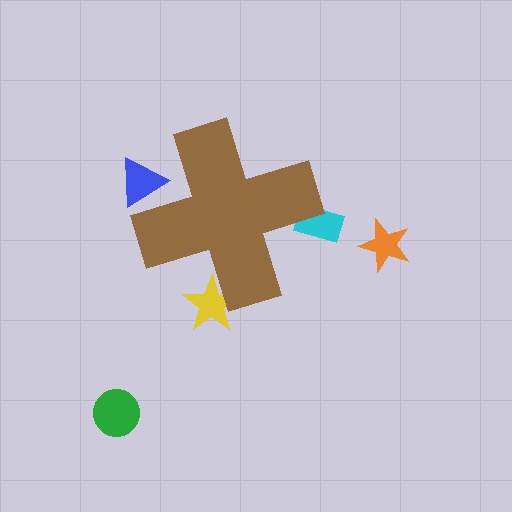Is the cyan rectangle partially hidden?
Yes, the cyan rectangle is partially hidden behind the brown cross.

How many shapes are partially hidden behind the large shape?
3 shapes are partially hidden.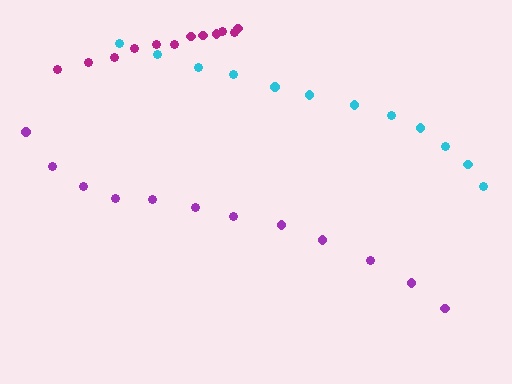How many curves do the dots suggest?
There are 3 distinct paths.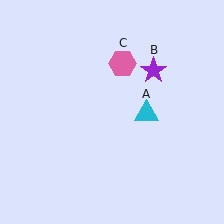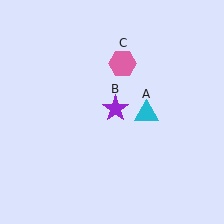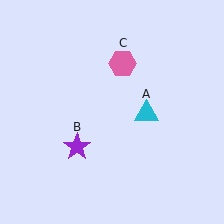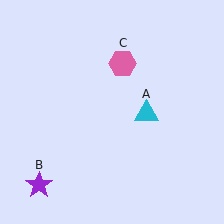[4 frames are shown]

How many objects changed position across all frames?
1 object changed position: purple star (object B).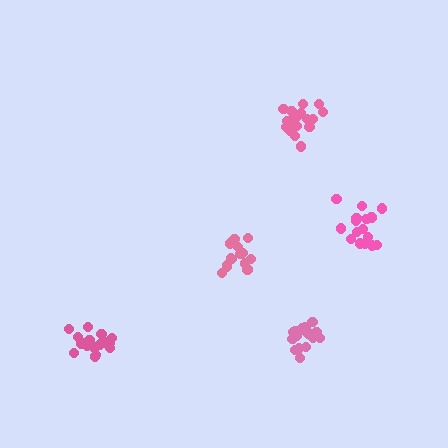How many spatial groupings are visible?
There are 5 spatial groupings.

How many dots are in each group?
Group 1: 17 dots, Group 2: 17 dots, Group 3: 15 dots, Group 4: 20 dots, Group 5: 17 dots (86 total).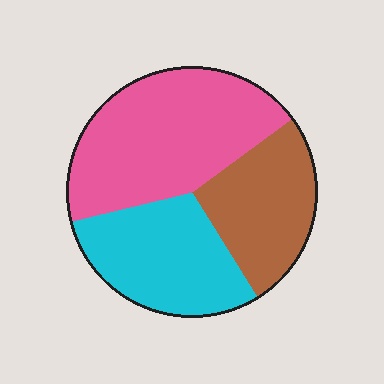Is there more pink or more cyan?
Pink.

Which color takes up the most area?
Pink, at roughly 45%.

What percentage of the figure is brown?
Brown covers 26% of the figure.